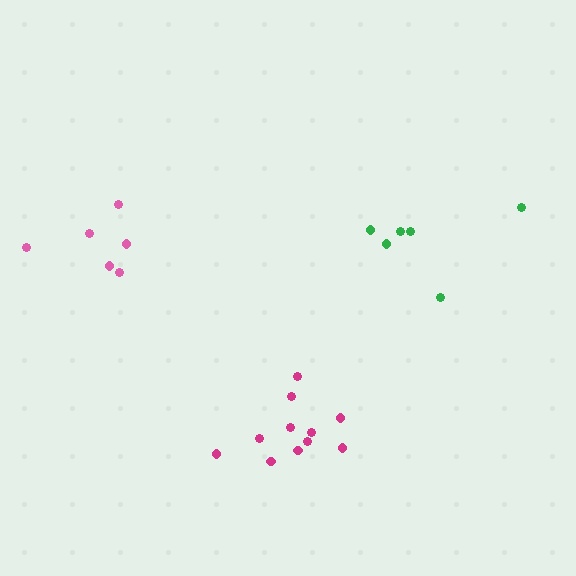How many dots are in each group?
Group 1: 11 dots, Group 2: 6 dots, Group 3: 6 dots (23 total).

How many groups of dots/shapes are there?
There are 3 groups.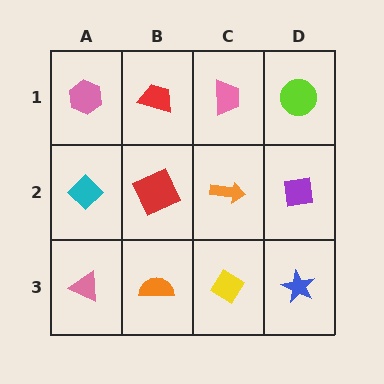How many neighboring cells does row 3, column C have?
3.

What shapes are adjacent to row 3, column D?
A purple square (row 2, column D), a yellow diamond (row 3, column C).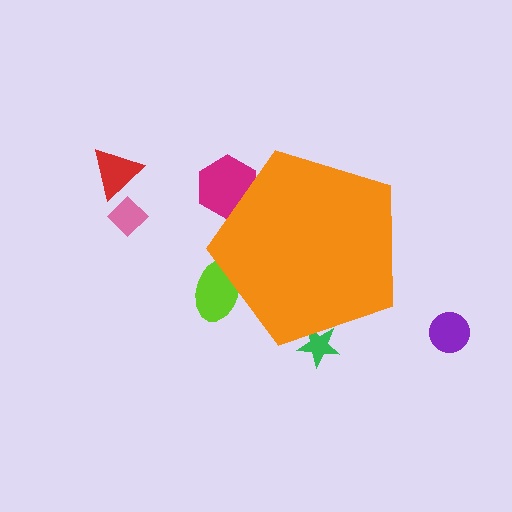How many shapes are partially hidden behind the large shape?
3 shapes are partially hidden.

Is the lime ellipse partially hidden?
Yes, the lime ellipse is partially hidden behind the orange pentagon.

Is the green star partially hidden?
Yes, the green star is partially hidden behind the orange pentagon.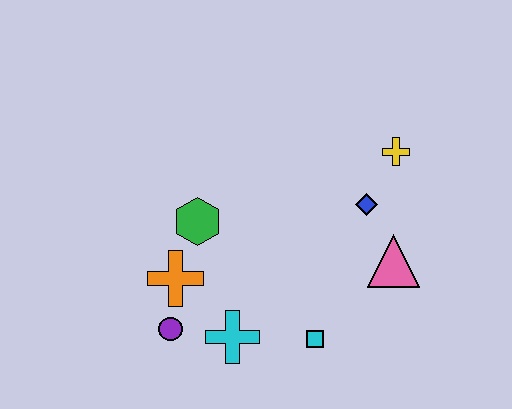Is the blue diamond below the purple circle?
No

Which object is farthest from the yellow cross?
The purple circle is farthest from the yellow cross.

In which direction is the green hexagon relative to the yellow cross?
The green hexagon is to the left of the yellow cross.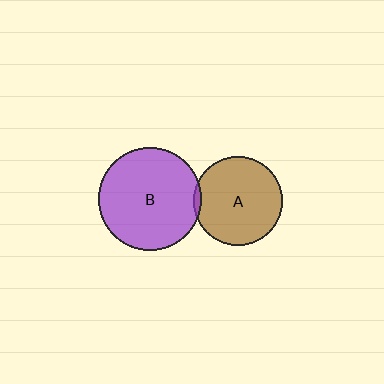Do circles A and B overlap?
Yes.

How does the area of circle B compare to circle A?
Approximately 1.3 times.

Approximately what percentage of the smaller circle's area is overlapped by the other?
Approximately 5%.